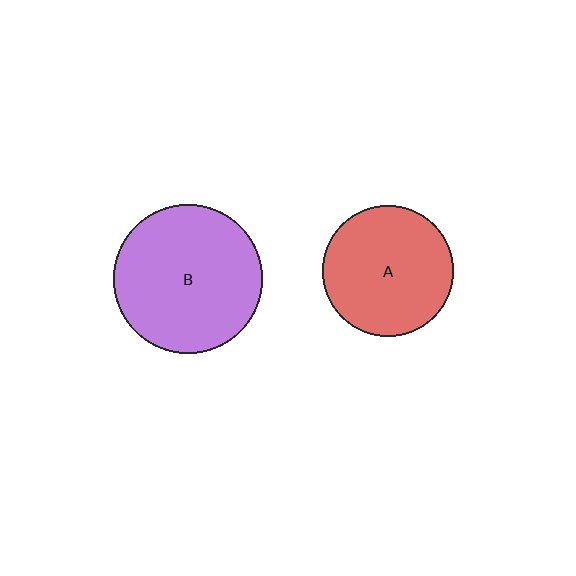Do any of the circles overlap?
No, none of the circles overlap.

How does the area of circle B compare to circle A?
Approximately 1.3 times.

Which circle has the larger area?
Circle B (purple).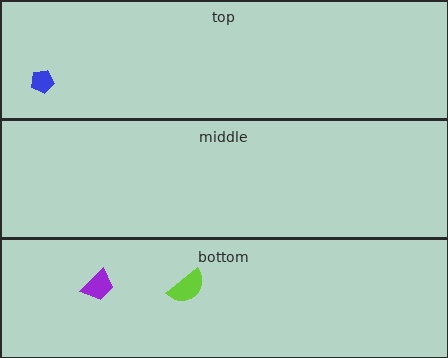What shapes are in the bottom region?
The purple trapezoid, the lime semicircle.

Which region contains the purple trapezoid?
The bottom region.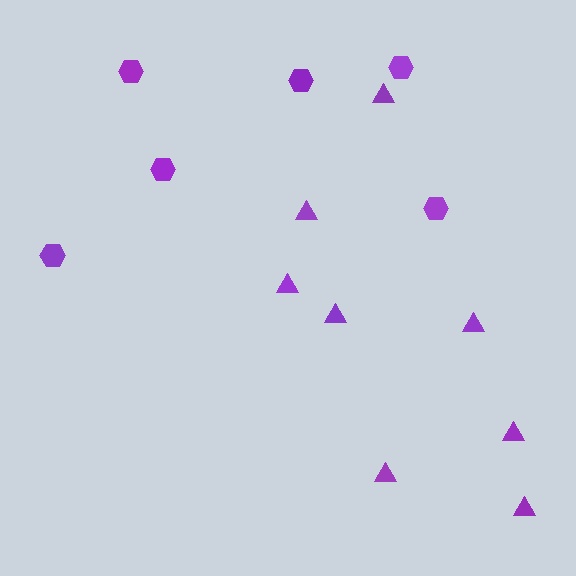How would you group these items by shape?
There are 2 groups: one group of triangles (8) and one group of hexagons (6).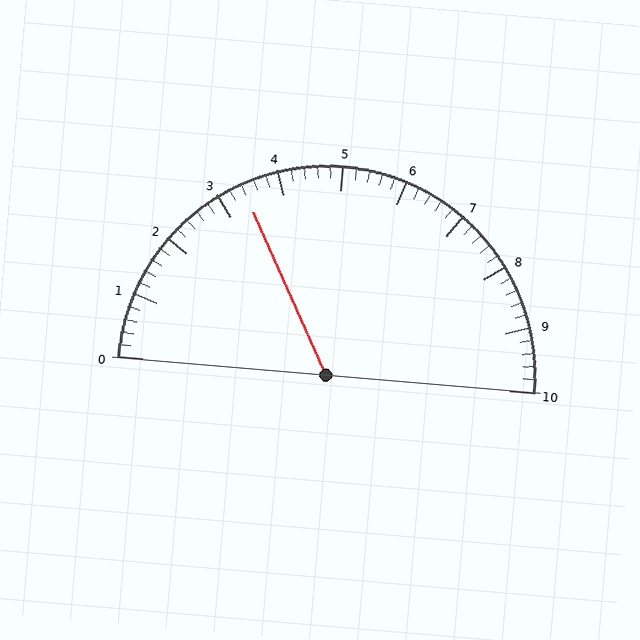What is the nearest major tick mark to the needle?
The nearest major tick mark is 3.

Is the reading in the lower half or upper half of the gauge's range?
The reading is in the lower half of the range (0 to 10).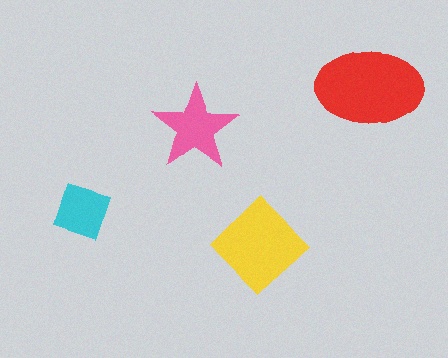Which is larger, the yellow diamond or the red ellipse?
The red ellipse.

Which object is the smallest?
The cyan square.